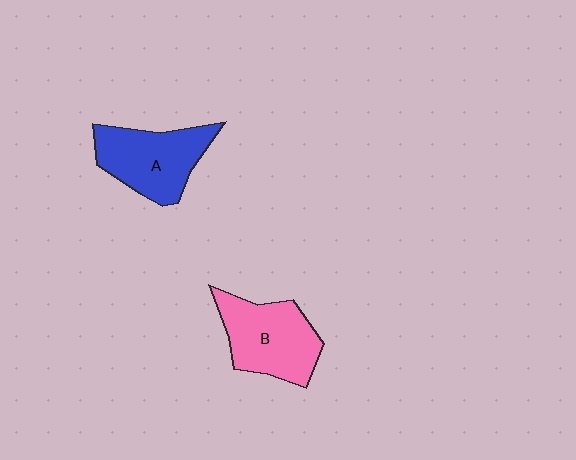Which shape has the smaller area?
Shape A (blue).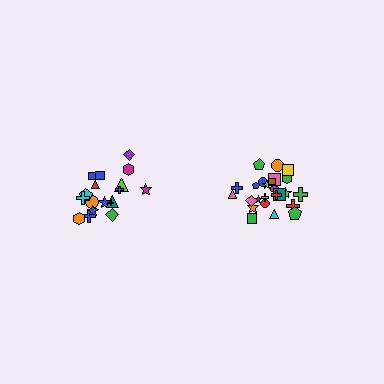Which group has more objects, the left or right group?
The right group.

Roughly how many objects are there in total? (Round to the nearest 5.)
Roughly 45 objects in total.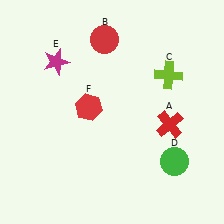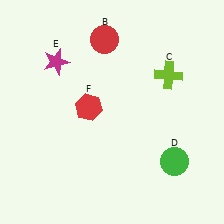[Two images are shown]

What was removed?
The red cross (A) was removed in Image 2.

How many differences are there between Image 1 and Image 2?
There is 1 difference between the two images.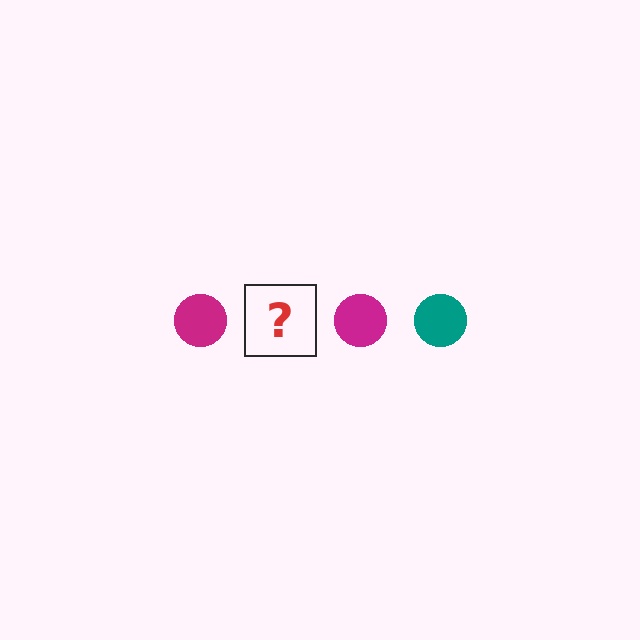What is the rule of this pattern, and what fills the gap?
The rule is that the pattern cycles through magenta, teal circles. The gap should be filled with a teal circle.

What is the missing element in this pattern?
The missing element is a teal circle.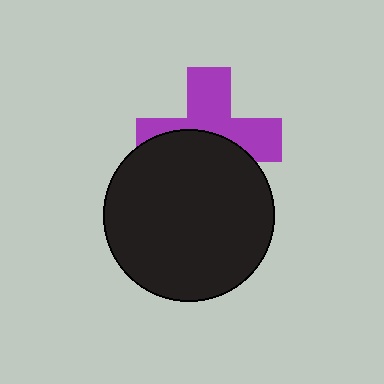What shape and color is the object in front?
The object in front is a black circle.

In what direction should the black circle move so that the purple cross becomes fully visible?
The black circle should move down. That is the shortest direction to clear the overlap and leave the purple cross fully visible.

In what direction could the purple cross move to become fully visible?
The purple cross could move up. That would shift it out from behind the black circle entirely.